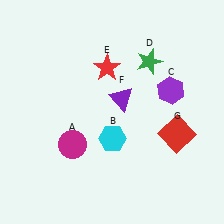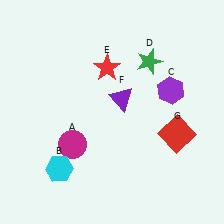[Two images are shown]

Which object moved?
The cyan hexagon (B) moved left.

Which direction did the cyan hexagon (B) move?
The cyan hexagon (B) moved left.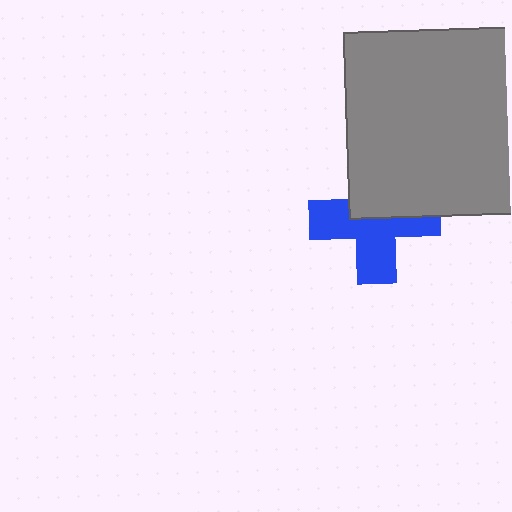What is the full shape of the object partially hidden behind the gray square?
The partially hidden object is a blue cross.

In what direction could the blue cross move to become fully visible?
The blue cross could move down. That would shift it out from behind the gray square entirely.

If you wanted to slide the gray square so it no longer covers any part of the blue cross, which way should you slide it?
Slide it up — that is the most direct way to separate the two shapes.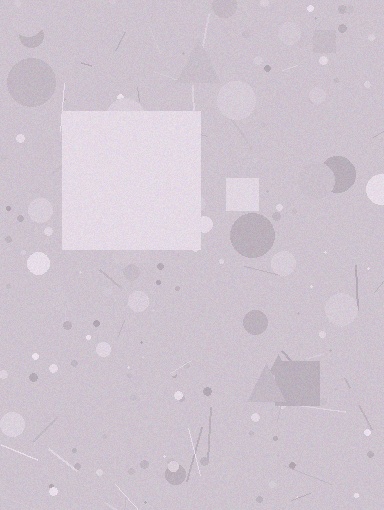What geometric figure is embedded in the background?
A square is embedded in the background.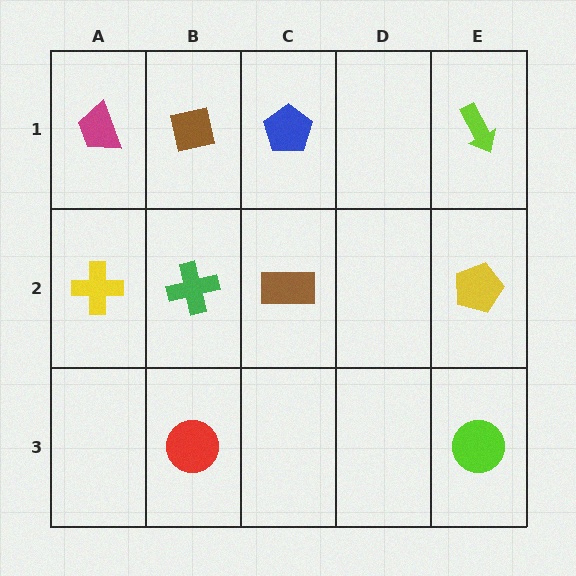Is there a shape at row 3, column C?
No, that cell is empty.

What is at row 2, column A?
A yellow cross.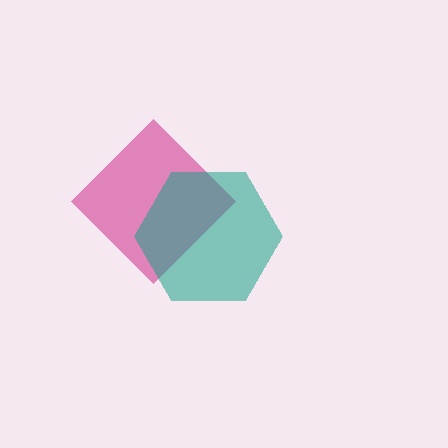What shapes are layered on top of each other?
The layered shapes are: a pink diamond, a teal hexagon.